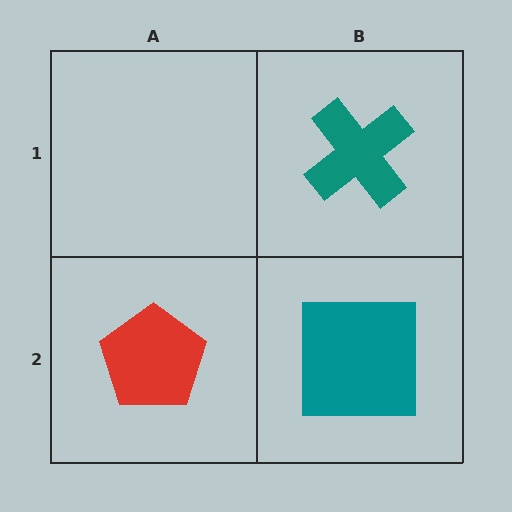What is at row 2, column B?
A teal square.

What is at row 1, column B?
A teal cross.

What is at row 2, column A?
A red pentagon.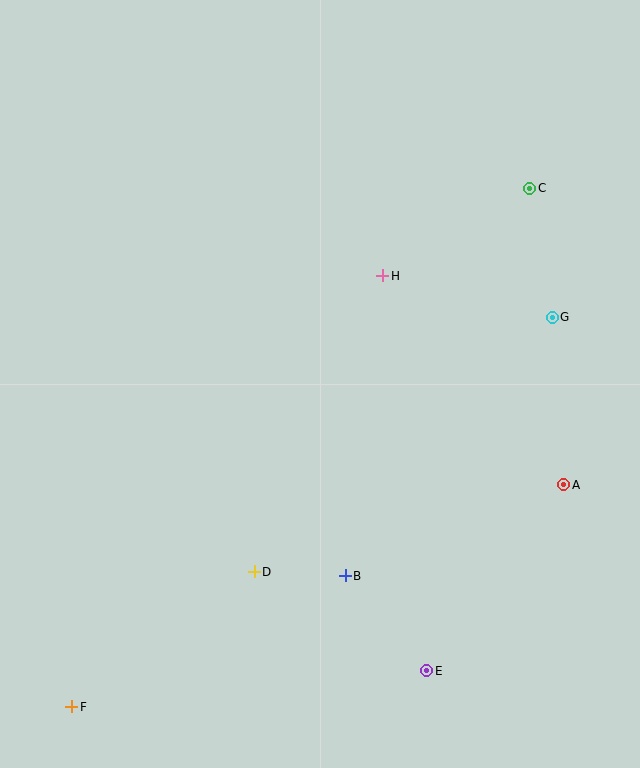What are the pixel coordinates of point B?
Point B is at (345, 576).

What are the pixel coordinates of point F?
Point F is at (72, 707).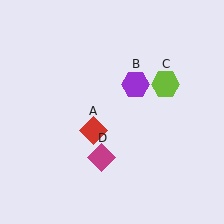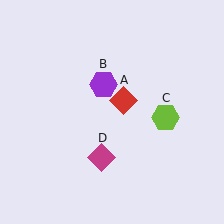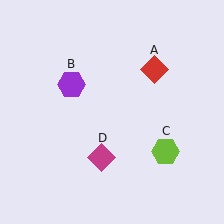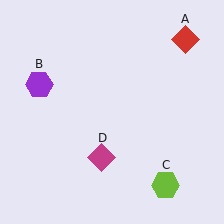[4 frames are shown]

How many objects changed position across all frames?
3 objects changed position: red diamond (object A), purple hexagon (object B), lime hexagon (object C).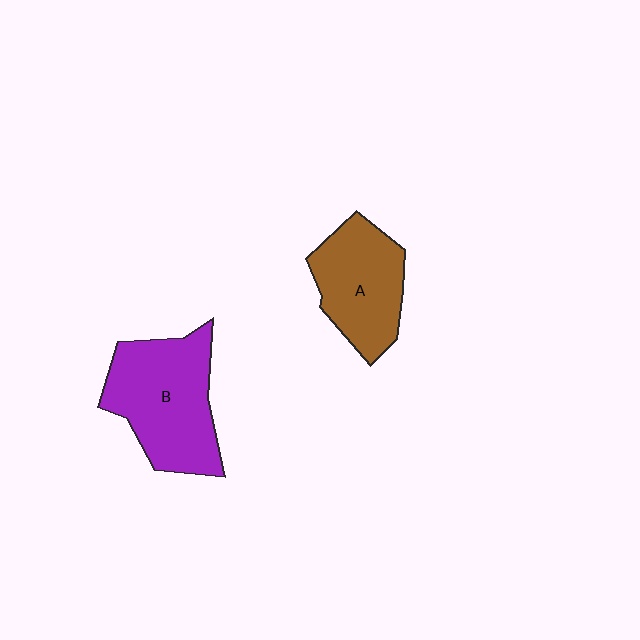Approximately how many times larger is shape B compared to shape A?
Approximately 1.3 times.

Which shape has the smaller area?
Shape A (brown).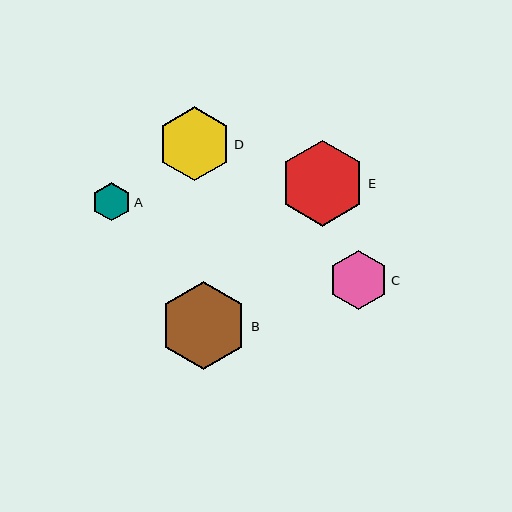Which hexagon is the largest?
Hexagon B is the largest with a size of approximately 88 pixels.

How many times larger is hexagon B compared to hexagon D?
Hexagon B is approximately 1.2 times the size of hexagon D.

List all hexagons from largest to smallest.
From largest to smallest: B, E, D, C, A.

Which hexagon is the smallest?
Hexagon A is the smallest with a size of approximately 38 pixels.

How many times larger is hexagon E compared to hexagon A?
Hexagon E is approximately 2.2 times the size of hexagon A.